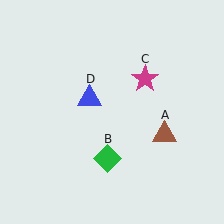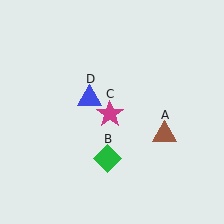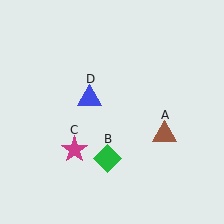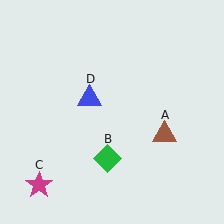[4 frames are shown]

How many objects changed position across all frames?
1 object changed position: magenta star (object C).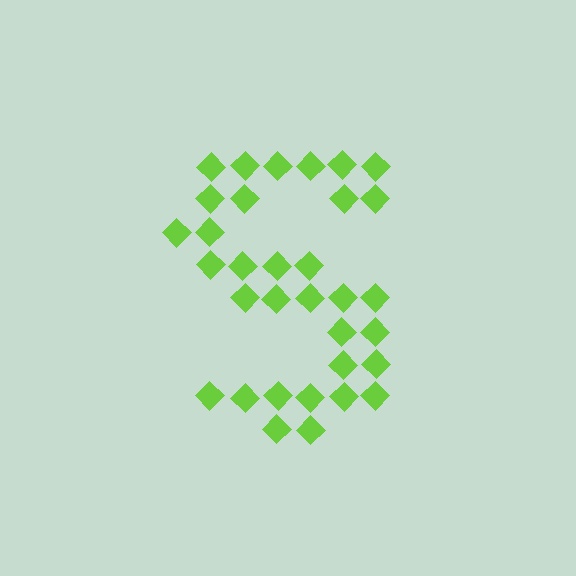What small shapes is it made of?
It is made of small diamonds.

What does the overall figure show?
The overall figure shows the letter S.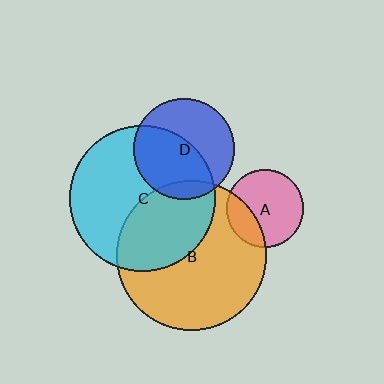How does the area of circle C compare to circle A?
Approximately 3.5 times.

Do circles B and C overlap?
Yes.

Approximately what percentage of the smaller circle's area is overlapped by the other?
Approximately 40%.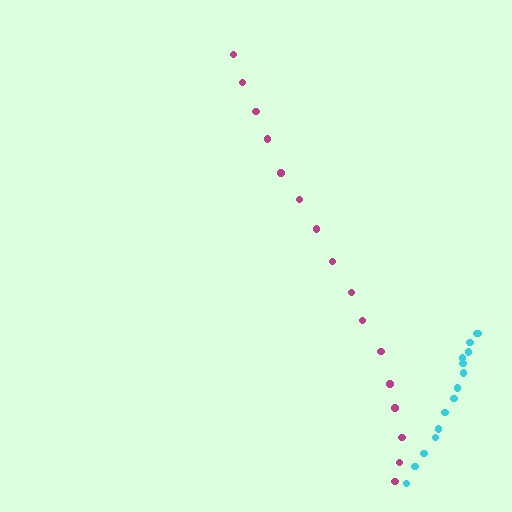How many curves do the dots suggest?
There are 2 distinct paths.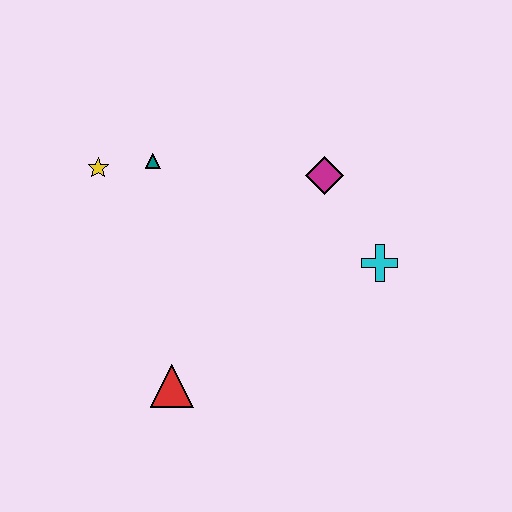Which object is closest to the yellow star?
The teal triangle is closest to the yellow star.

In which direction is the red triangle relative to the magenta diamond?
The red triangle is below the magenta diamond.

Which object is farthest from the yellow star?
The cyan cross is farthest from the yellow star.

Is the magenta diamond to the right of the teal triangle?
Yes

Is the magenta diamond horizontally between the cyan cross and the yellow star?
Yes